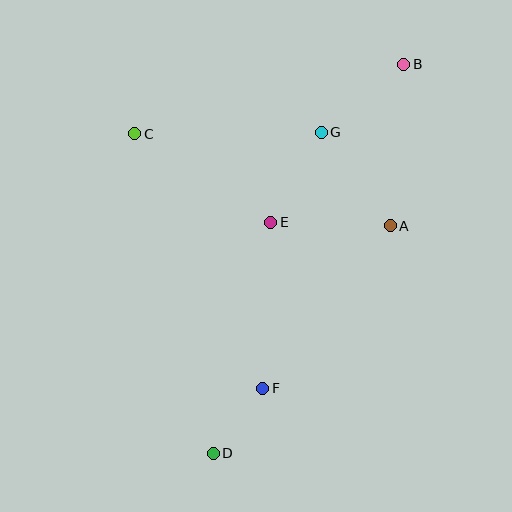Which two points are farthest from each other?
Points B and D are farthest from each other.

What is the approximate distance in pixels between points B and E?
The distance between B and E is approximately 206 pixels.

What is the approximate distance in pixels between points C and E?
The distance between C and E is approximately 162 pixels.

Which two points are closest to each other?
Points D and F are closest to each other.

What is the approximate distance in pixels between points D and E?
The distance between D and E is approximately 238 pixels.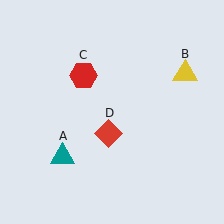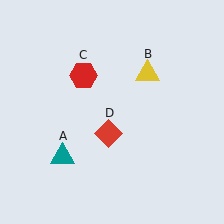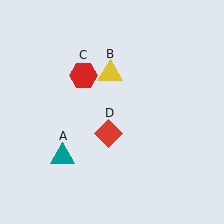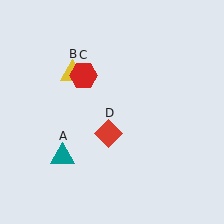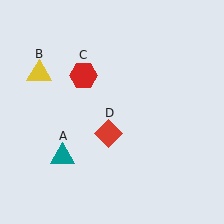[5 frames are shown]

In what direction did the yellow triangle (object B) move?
The yellow triangle (object B) moved left.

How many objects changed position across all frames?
1 object changed position: yellow triangle (object B).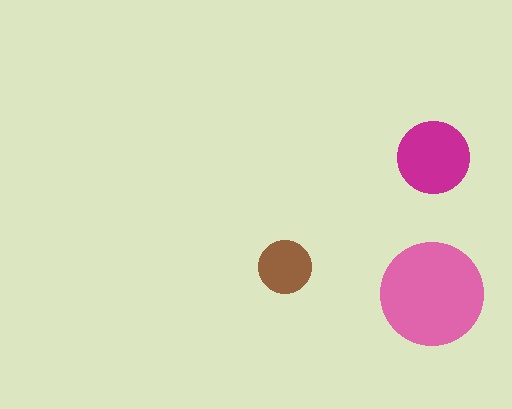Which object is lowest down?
The pink circle is bottommost.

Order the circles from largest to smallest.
the pink one, the magenta one, the brown one.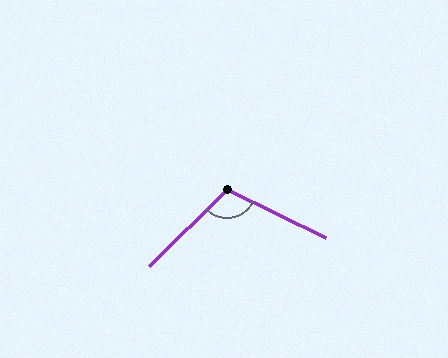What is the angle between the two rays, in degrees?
Approximately 109 degrees.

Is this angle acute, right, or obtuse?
It is obtuse.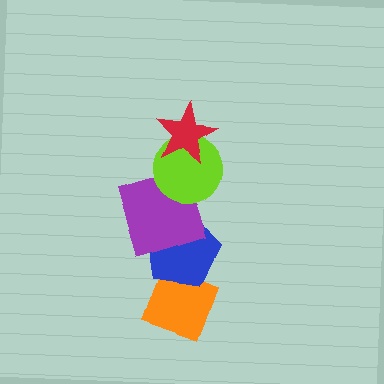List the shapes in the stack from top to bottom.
From top to bottom: the red star, the lime circle, the purple square, the blue pentagon, the orange diamond.